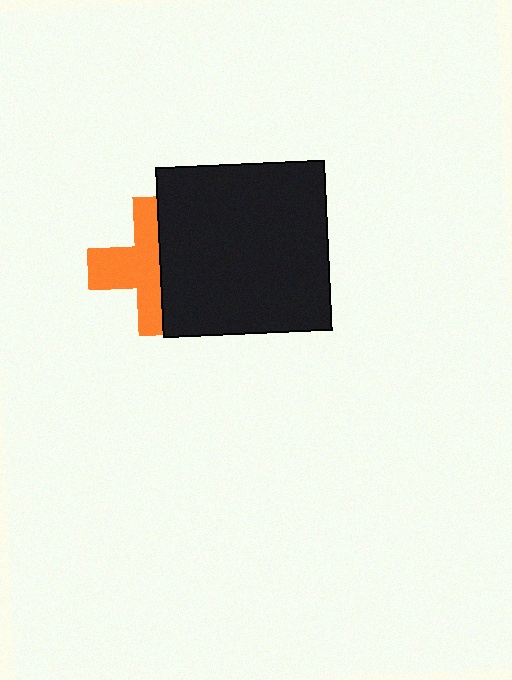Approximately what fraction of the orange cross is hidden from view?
Roughly 46% of the orange cross is hidden behind the black square.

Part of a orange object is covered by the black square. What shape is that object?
It is a cross.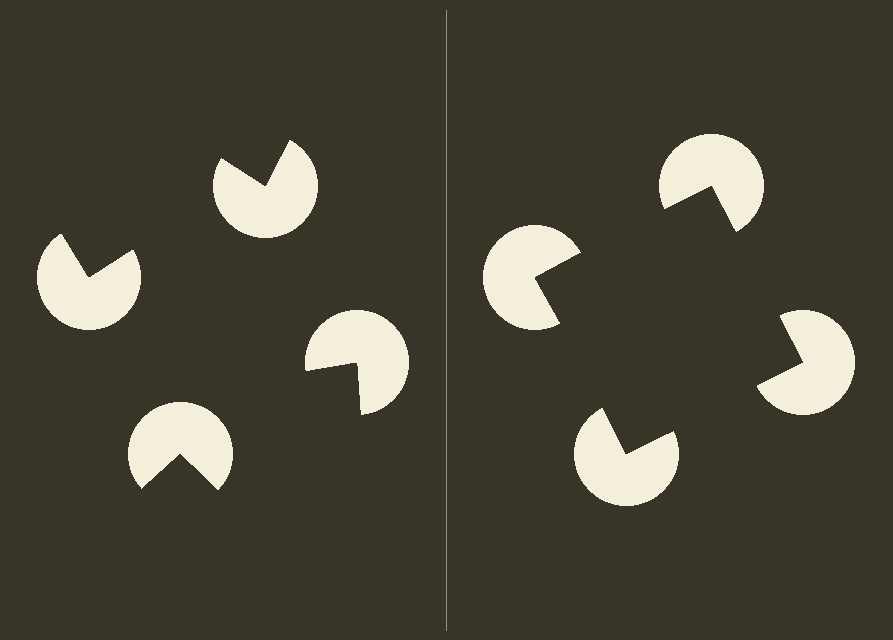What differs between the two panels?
The pac-man discs are positioned identically on both sides; only the wedge orientations differ. On the right they align to a square; on the left they are misaligned.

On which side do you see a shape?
An illusory square appears on the right side. On the left side the wedge cuts are rotated, so no coherent shape forms.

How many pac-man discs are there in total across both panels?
8 — 4 on each side.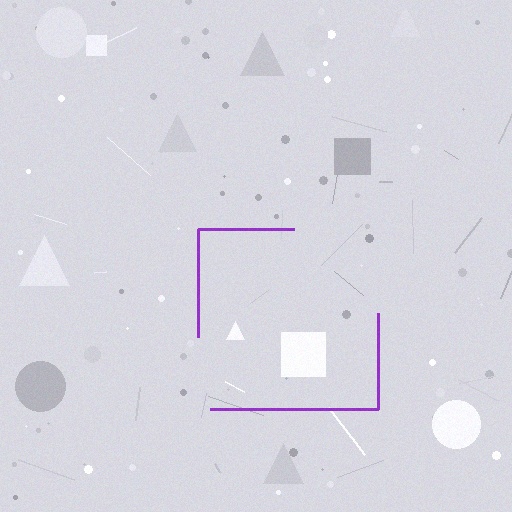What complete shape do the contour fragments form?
The contour fragments form a square.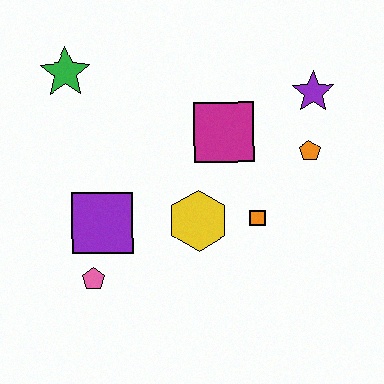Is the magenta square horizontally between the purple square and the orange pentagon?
Yes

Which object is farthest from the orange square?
The green star is farthest from the orange square.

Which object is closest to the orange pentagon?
The purple star is closest to the orange pentagon.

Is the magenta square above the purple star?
No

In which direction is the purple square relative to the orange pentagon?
The purple square is to the left of the orange pentagon.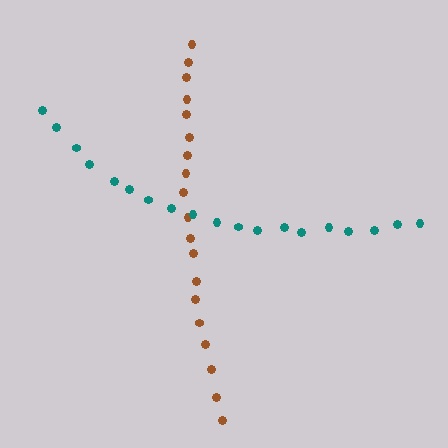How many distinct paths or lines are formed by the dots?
There are 2 distinct paths.